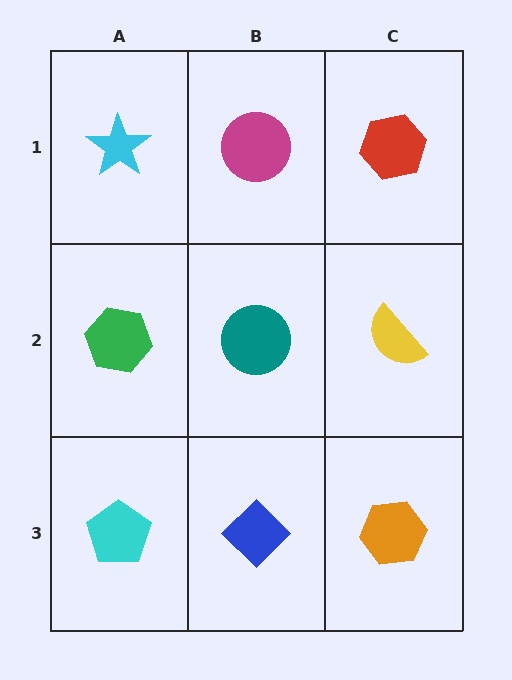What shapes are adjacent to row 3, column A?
A green hexagon (row 2, column A), a blue diamond (row 3, column B).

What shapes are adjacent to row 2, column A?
A cyan star (row 1, column A), a cyan pentagon (row 3, column A), a teal circle (row 2, column B).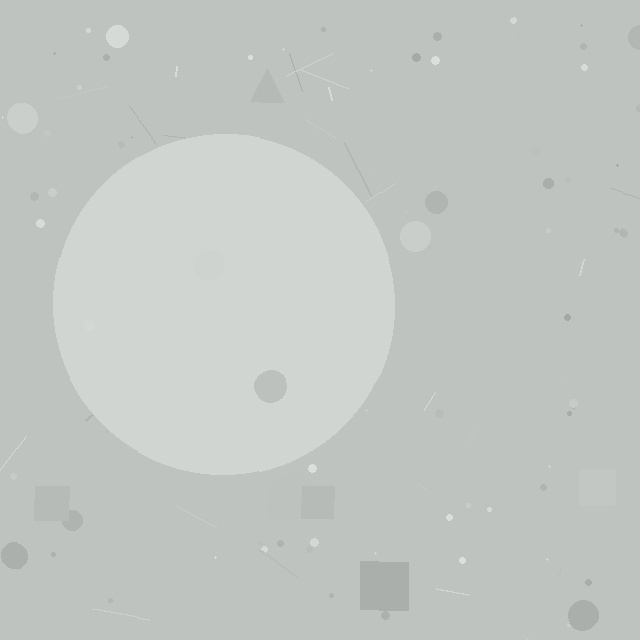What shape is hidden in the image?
A circle is hidden in the image.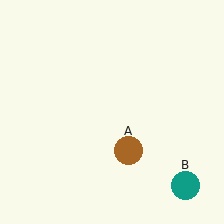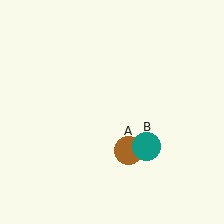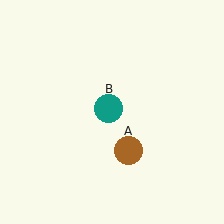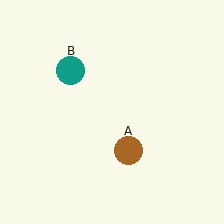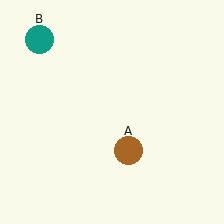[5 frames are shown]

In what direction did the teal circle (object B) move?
The teal circle (object B) moved up and to the left.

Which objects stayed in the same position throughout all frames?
Brown circle (object A) remained stationary.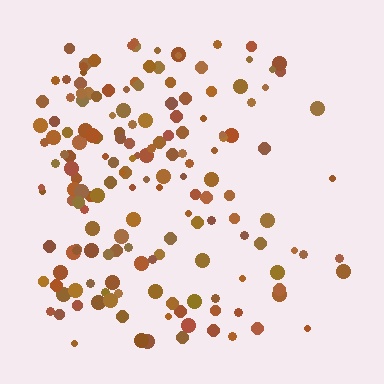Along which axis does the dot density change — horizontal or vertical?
Horizontal.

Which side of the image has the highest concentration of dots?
The left.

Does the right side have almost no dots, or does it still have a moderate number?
Still a moderate number, just noticeably fewer than the left.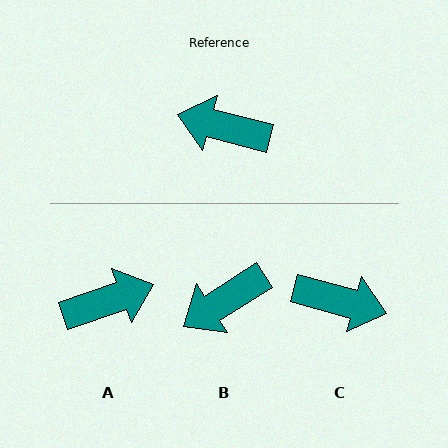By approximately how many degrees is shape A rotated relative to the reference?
Approximately 146 degrees clockwise.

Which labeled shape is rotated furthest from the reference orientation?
C, about 179 degrees away.